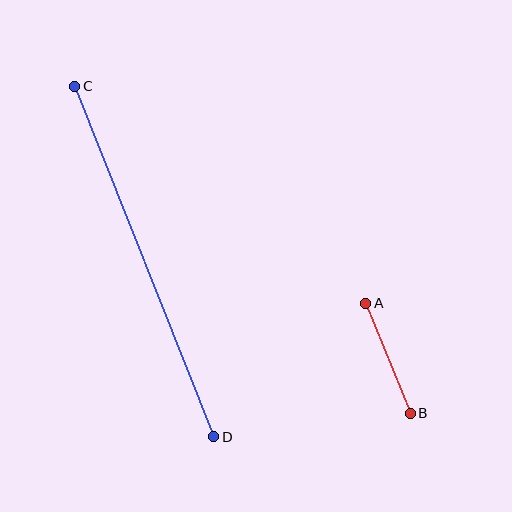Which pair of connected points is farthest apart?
Points C and D are farthest apart.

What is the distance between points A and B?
The distance is approximately 119 pixels.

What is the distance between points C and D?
The distance is approximately 377 pixels.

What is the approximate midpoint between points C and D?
The midpoint is at approximately (144, 261) pixels.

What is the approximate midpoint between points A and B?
The midpoint is at approximately (388, 358) pixels.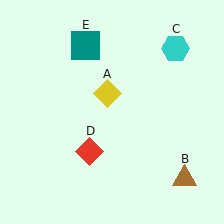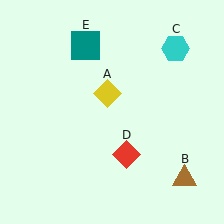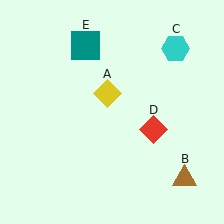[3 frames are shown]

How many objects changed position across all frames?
1 object changed position: red diamond (object D).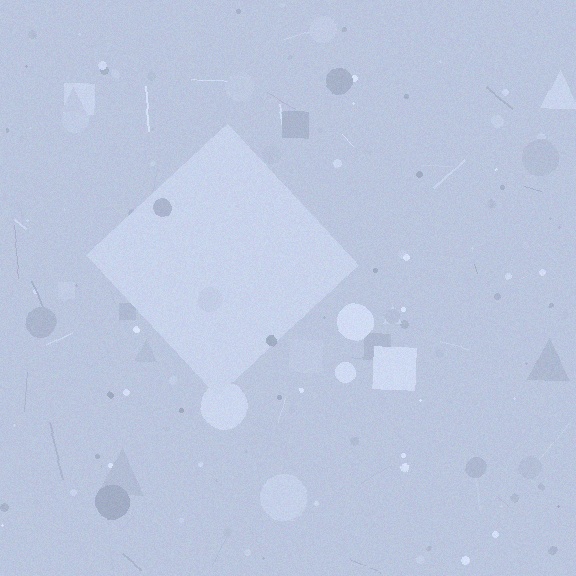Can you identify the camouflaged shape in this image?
The camouflaged shape is a diamond.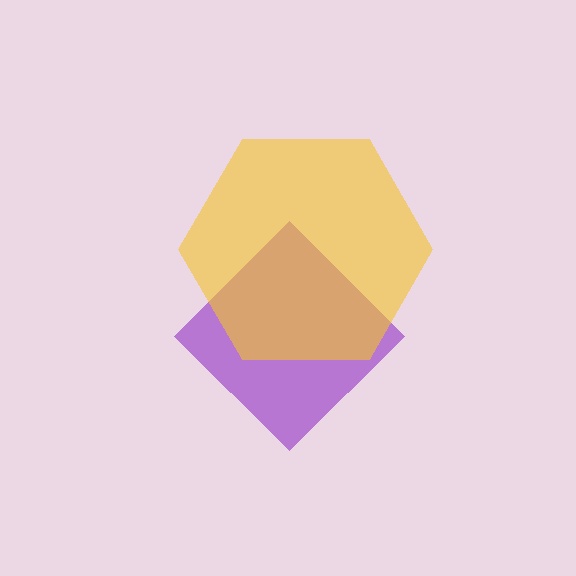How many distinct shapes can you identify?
There are 2 distinct shapes: a purple diamond, a yellow hexagon.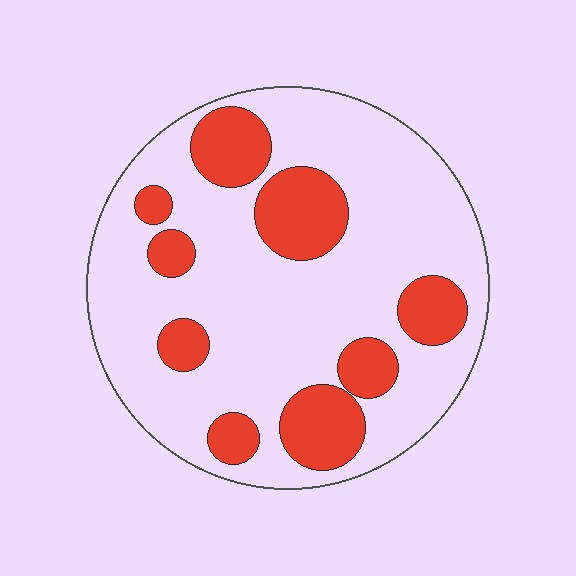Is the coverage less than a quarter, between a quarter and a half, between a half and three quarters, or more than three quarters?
Between a quarter and a half.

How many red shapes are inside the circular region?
9.